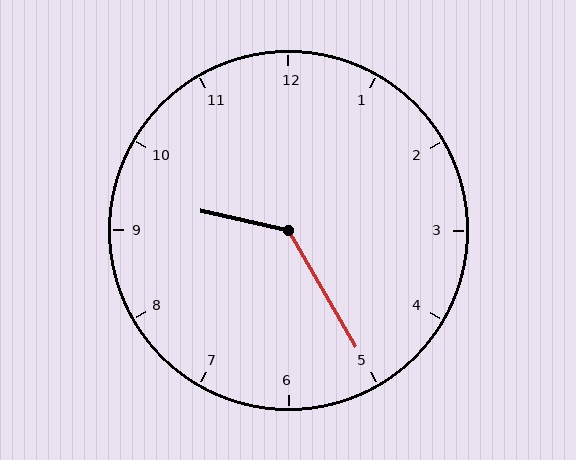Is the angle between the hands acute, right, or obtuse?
It is obtuse.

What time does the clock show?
9:25.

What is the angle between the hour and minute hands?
Approximately 132 degrees.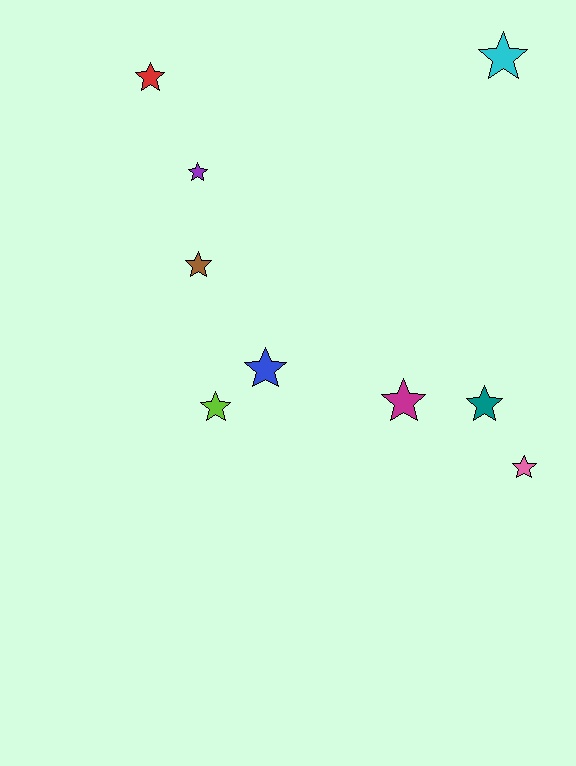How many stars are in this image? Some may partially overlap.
There are 9 stars.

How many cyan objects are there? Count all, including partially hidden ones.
There is 1 cyan object.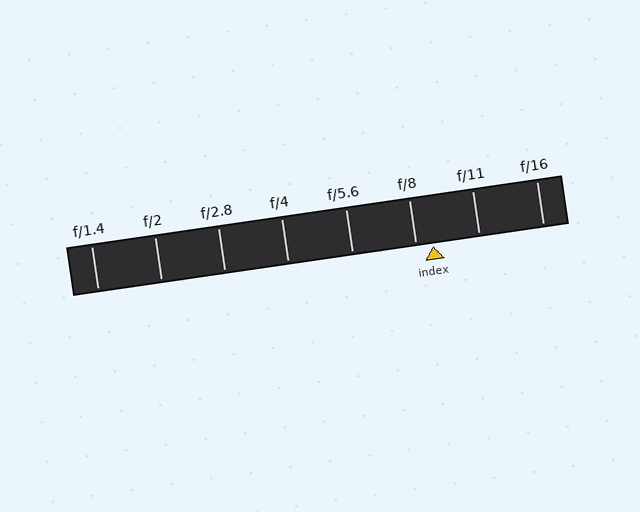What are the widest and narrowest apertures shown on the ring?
The widest aperture shown is f/1.4 and the narrowest is f/16.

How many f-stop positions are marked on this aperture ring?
There are 8 f-stop positions marked.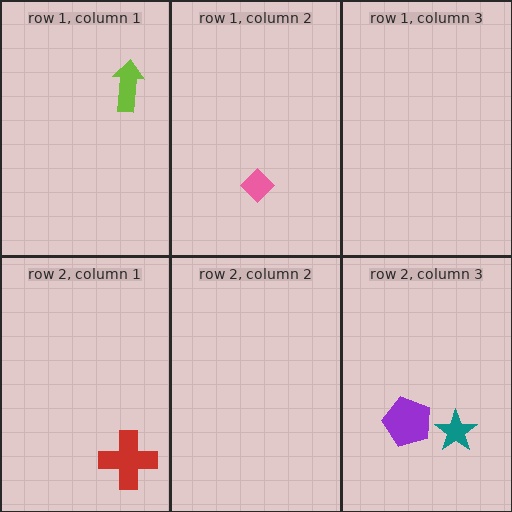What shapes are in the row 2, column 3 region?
The teal star, the purple pentagon.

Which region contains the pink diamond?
The row 1, column 2 region.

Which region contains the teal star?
The row 2, column 3 region.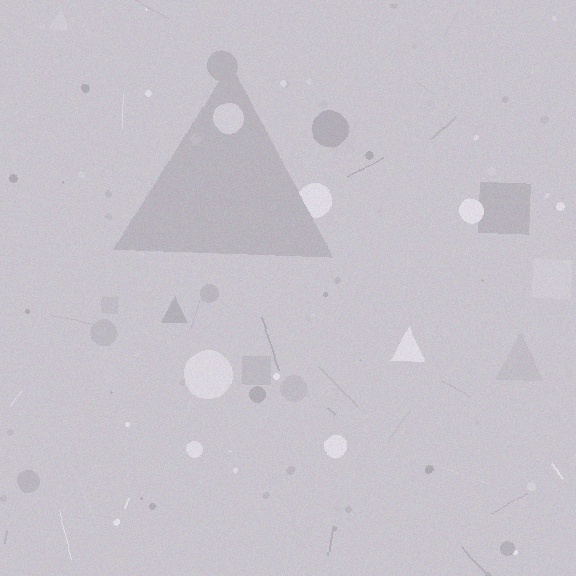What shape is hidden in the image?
A triangle is hidden in the image.